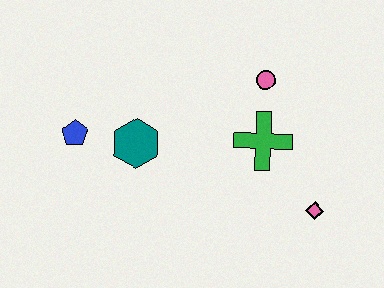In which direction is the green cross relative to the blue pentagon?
The green cross is to the right of the blue pentagon.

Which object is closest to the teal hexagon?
The blue pentagon is closest to the teal hexagon.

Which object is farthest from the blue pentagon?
The pink diamond is farthest from the blue pentagon.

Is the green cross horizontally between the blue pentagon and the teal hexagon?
No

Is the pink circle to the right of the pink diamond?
No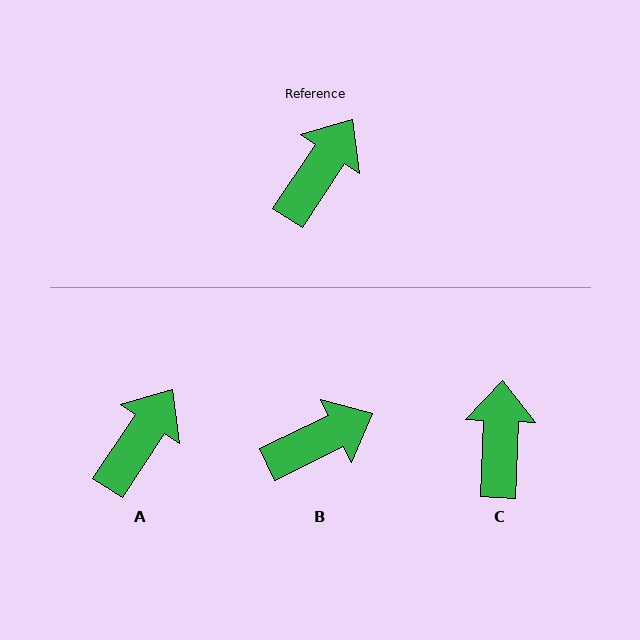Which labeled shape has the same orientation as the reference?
A.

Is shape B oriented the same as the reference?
No, it is off by about 30 degrees.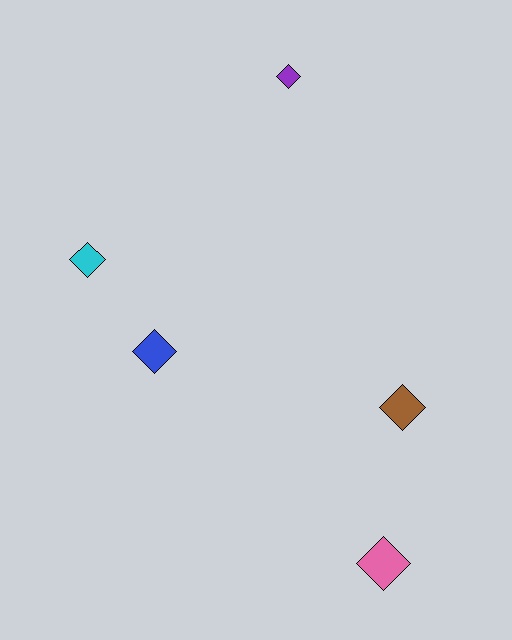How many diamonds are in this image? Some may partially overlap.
There are 5 diamonds.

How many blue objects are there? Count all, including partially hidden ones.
There is 1 blue object.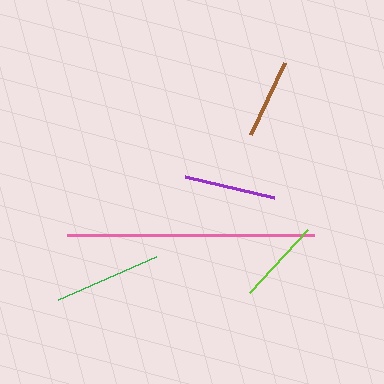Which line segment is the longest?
The pink line is the longest at approximately 247 pixels.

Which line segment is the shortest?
The brown line is the shortest at approximately 79 pixels.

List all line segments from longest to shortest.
From longest to shortest: pink, green, purple, lime, brown.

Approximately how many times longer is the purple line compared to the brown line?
The purple line is approximately 1.2 times the length of the brown line.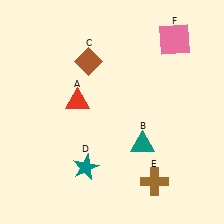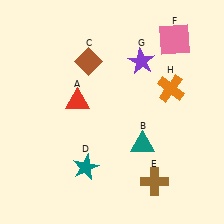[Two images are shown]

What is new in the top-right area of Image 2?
An orange cross (H) was added in the top-right area of Image 2.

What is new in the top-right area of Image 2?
A purple star (G) was added in the top-right area of Image 2.